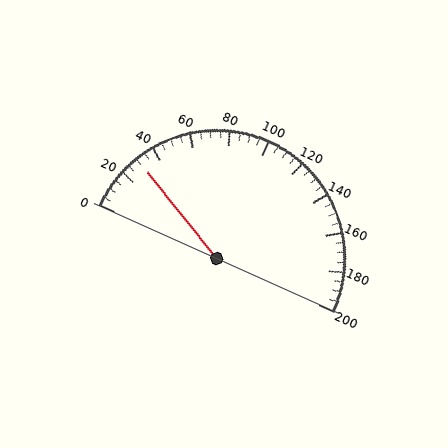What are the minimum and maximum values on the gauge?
The gauge ranges from 0 to 200.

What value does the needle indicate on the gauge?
The needle indicates approximately 30.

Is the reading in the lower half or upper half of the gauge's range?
The reading is in the lower half of the range (0 to 200).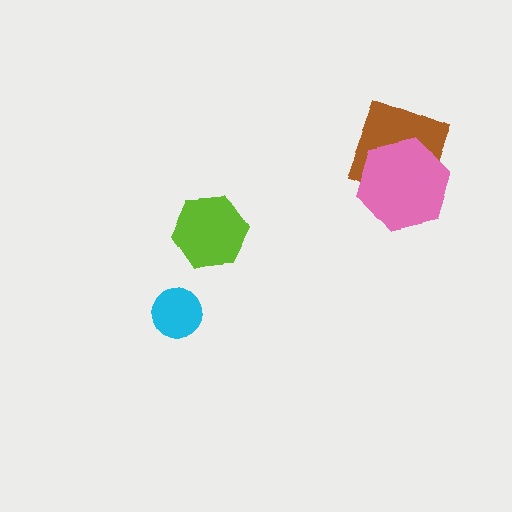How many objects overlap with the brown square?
1 object overlaps with the brown square.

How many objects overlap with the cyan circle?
0 objects overlap with the cyan circle.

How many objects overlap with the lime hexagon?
0 objects overlap with the lime hexagon.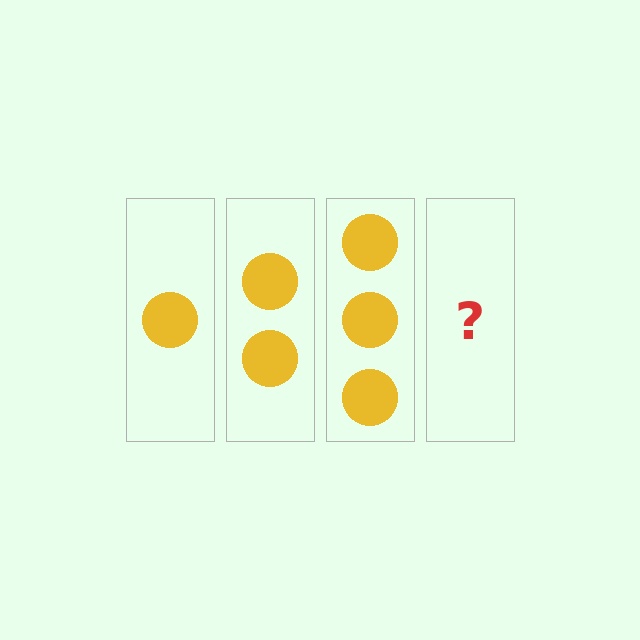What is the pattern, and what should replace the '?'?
The pattern is that each step adds one more circle. The '?' should be 4 circles.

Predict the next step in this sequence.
The next step is 4 circles.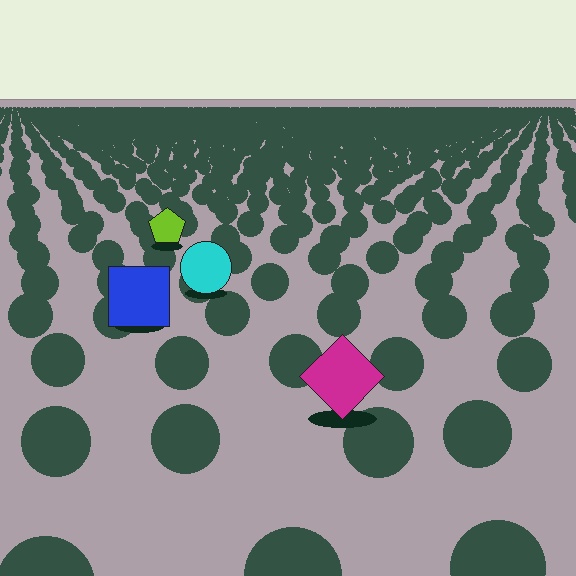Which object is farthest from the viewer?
The lime pentagon is farthest from the viewer. It appears smaller and the ground texture around it is denser.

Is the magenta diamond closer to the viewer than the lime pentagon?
Yes. The magenta diamond is closer — you can tell from the texture gradient: the ground texture is coarser near it.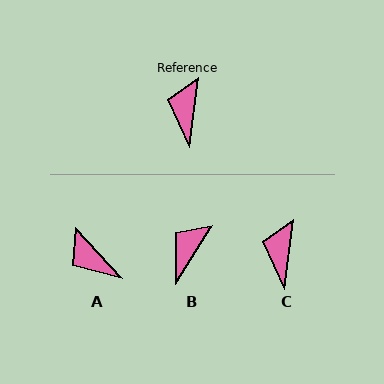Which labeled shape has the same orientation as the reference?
C.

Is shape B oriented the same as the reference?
No, it is off by about 25 degrees.